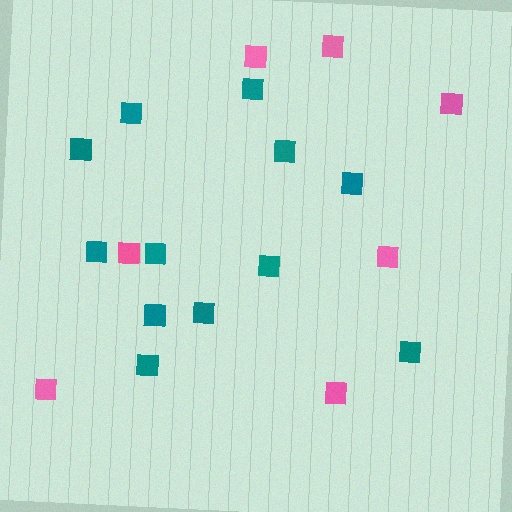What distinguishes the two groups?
There are 2 groups: one group of pink squares (7) and one group of teal squares (12).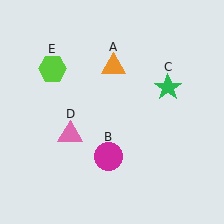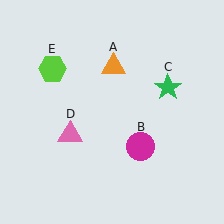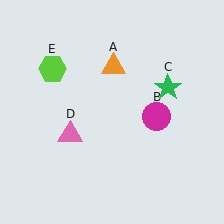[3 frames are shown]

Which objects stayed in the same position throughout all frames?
Orange triangle (object A) and green star (object C) and pink triangle (object D) and lime hexagon (object E) remained stationary.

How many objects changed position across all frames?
1 object changed position: magenta circle (object B).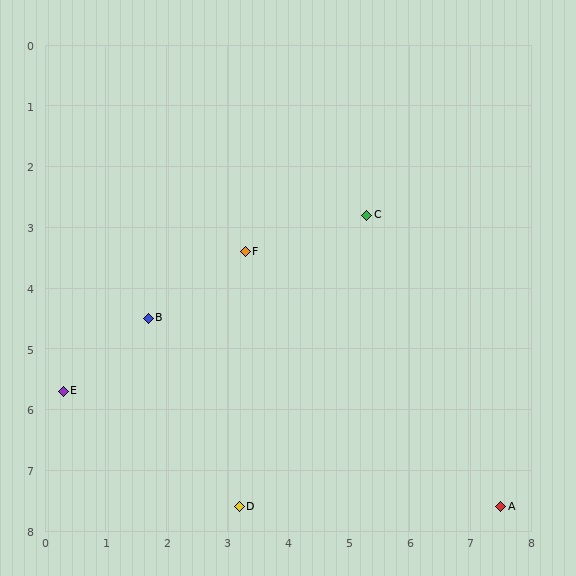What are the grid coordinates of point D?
Point D is at approximately (3.2, 7.6).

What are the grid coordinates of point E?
Point E is at approximately (0.3, 5.7).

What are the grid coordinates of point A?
Point A is at approximately (7.5, 7.6).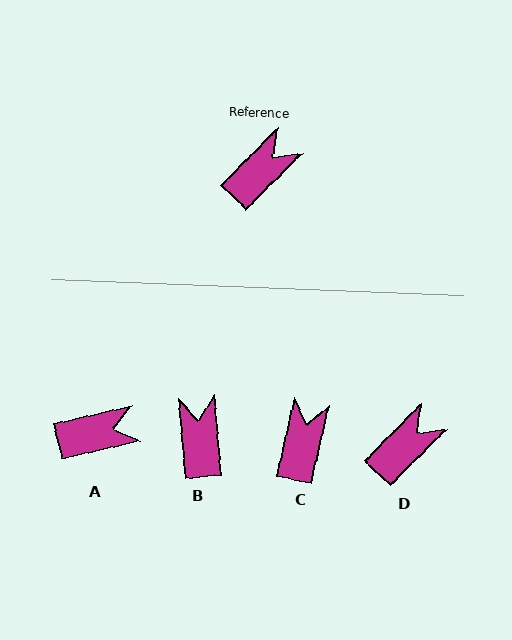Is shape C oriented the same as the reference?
No, it is off by about 32 degrees.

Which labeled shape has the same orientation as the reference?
D.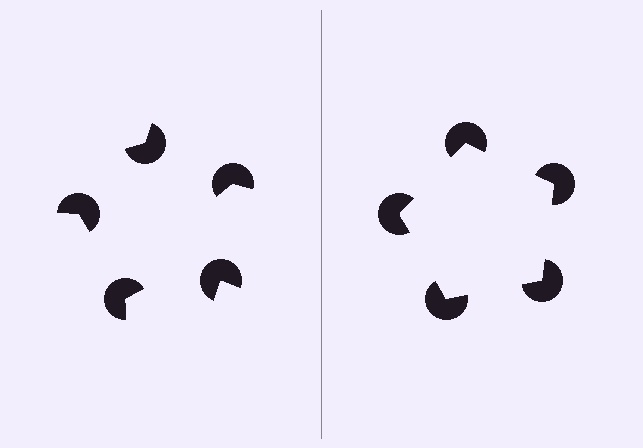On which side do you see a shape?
An illusory pentagon appears on the right side. On the left side the wedge cuts are rotated, so no coherent shape forms.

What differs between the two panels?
The pac-man discs are positioned identically on both sides; only the wedge orientations differ. On the right they align to a pentagon; on the left they are misaligned.